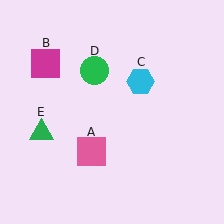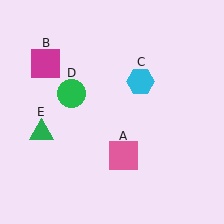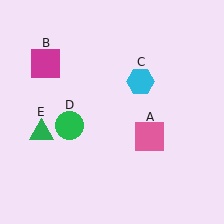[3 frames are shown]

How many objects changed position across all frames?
2 objects changed position: pink square (object A), green circle (object D).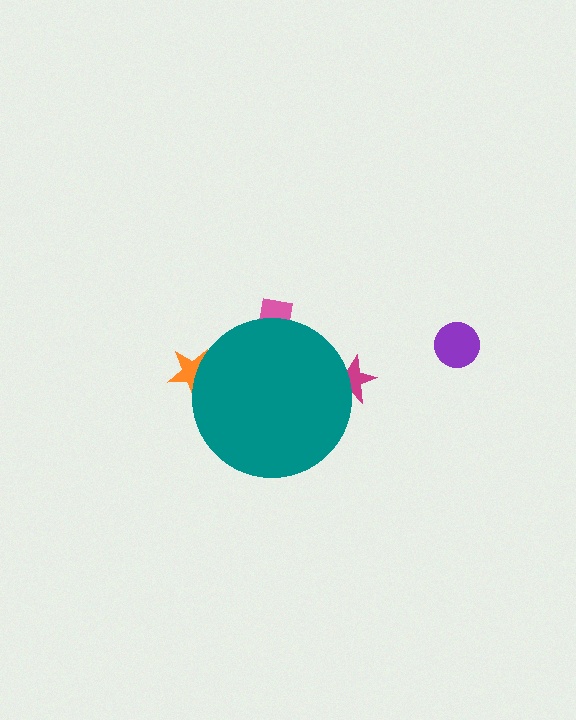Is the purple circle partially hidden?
No, the purple circle is fully visible.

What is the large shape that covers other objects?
A teal circle.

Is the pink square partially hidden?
Yes, the pink square is partially hidden behind the teal circle.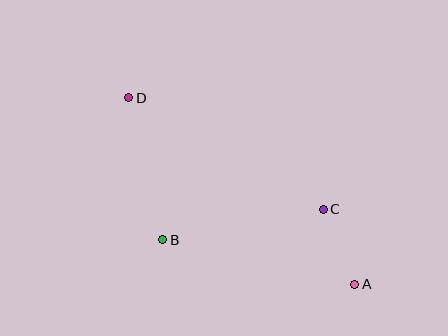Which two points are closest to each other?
Points A and C are closest to each other.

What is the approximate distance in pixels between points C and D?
The distance between C and D is approximately 224 pixels.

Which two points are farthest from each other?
Points A and D are farthest from each other.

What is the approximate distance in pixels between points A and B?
The distance between A and B is approximately 198 pixels.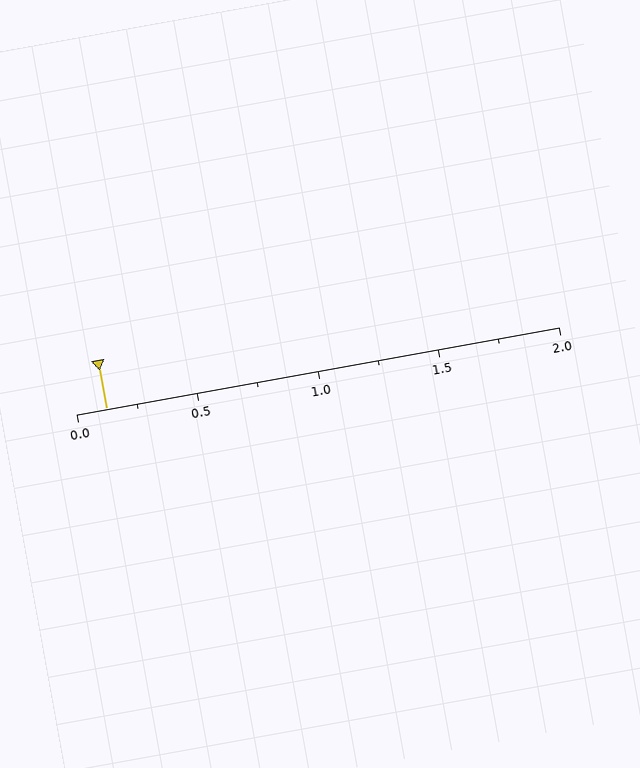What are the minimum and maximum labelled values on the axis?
The axis runs from 0.0 to 2.0.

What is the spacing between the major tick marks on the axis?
The major ticks are spaced 0.5 apart.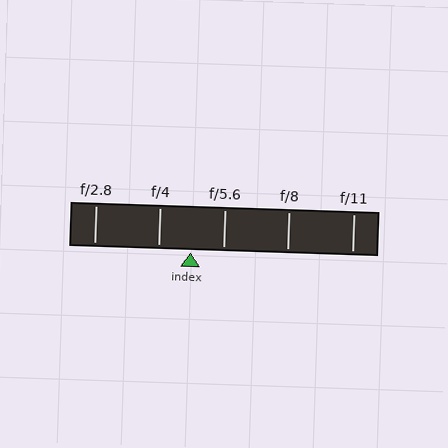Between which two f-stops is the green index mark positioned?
The index mark is between f/4 and f/5.6.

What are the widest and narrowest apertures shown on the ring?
The widest aperture shown is f/2.8 and the narrowest is f/11.